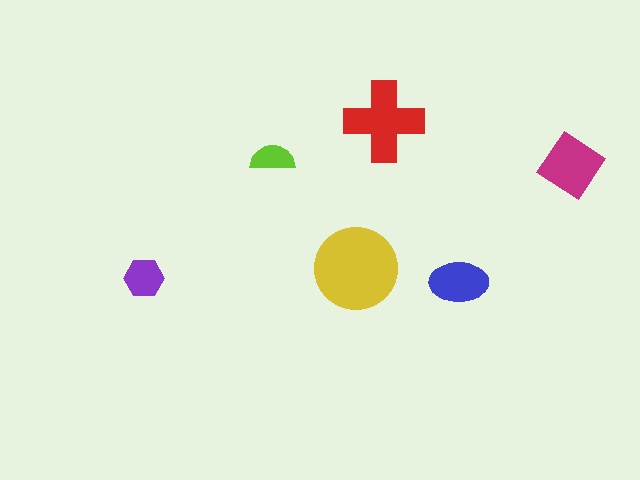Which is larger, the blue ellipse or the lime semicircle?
The blue ellipse.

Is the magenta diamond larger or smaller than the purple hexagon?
Larger.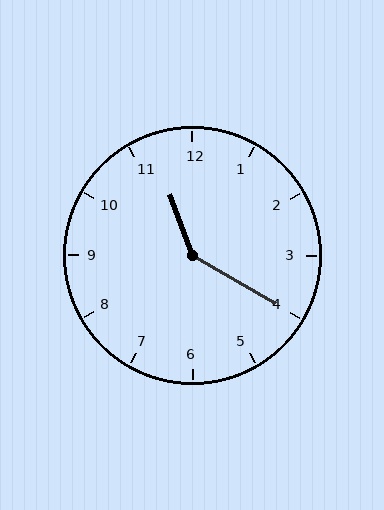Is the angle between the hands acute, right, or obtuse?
It is obtuse.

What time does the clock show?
11:20.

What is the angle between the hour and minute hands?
Approximately 140 degrees.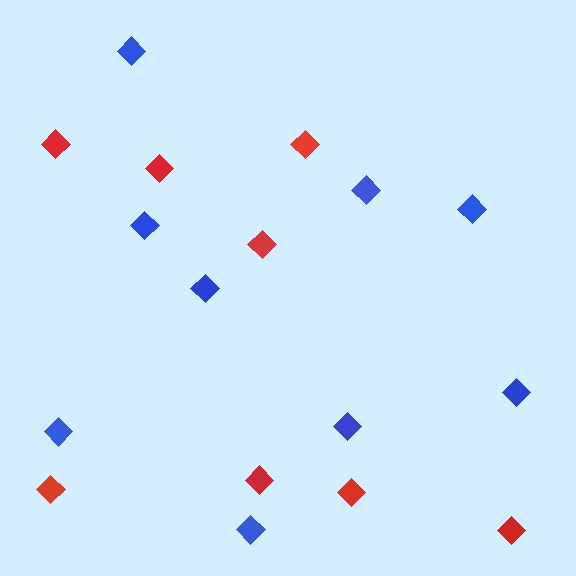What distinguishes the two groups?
There are 2 groups: one group of red diamonds (8) and one group of blue diamonds (9).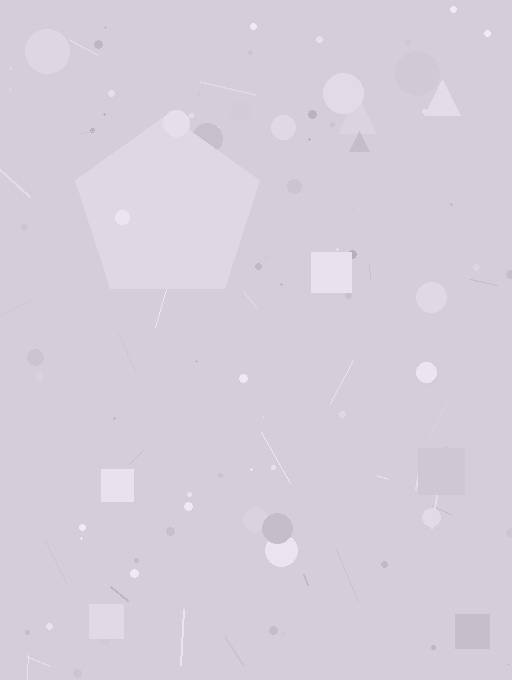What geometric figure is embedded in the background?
A pentagon is embedded in the background.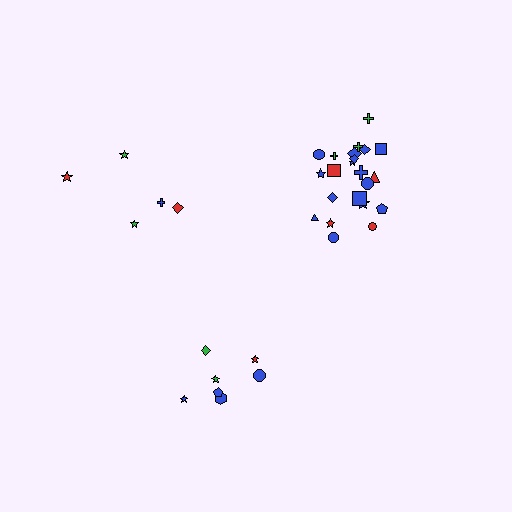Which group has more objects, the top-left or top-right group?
The top-right group.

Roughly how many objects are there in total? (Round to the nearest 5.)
Roughly 35 objects in total.